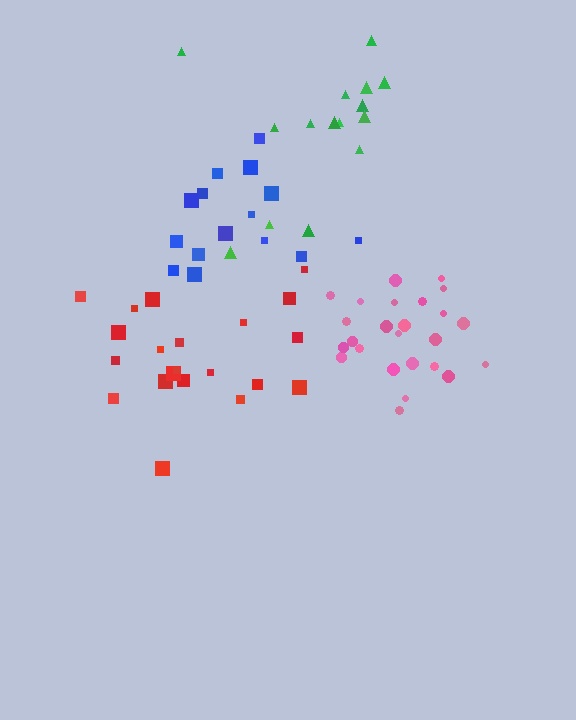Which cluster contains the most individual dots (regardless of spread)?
Pink (26).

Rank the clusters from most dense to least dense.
pink, red, blue, green.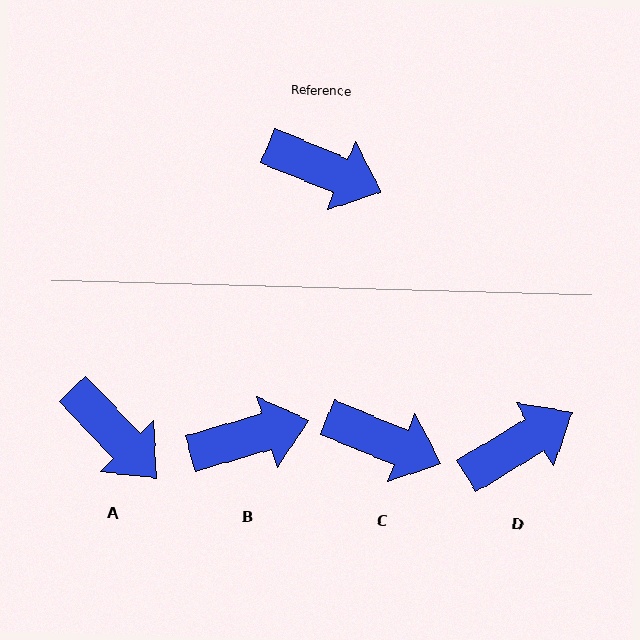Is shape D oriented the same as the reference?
No, it is off by about 54 degrees.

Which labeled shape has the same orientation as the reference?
C.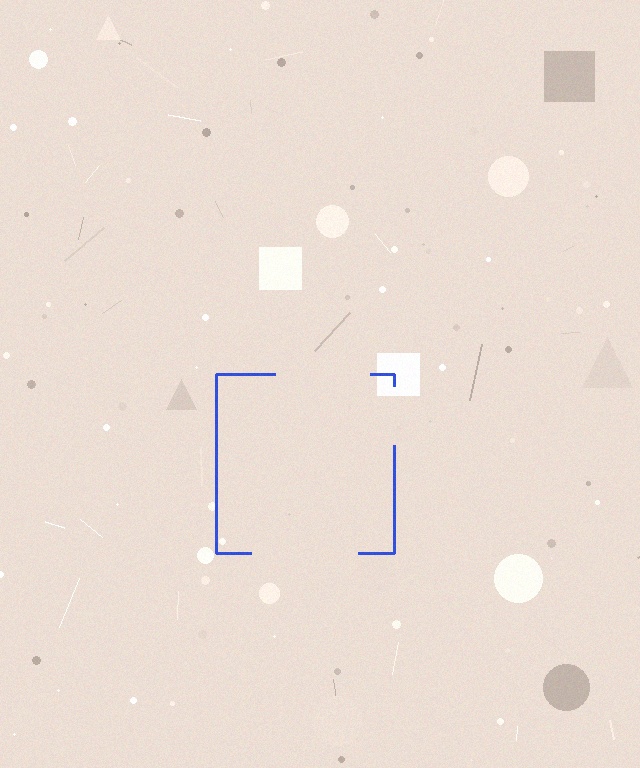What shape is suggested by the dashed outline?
The dashed outline suggests a square.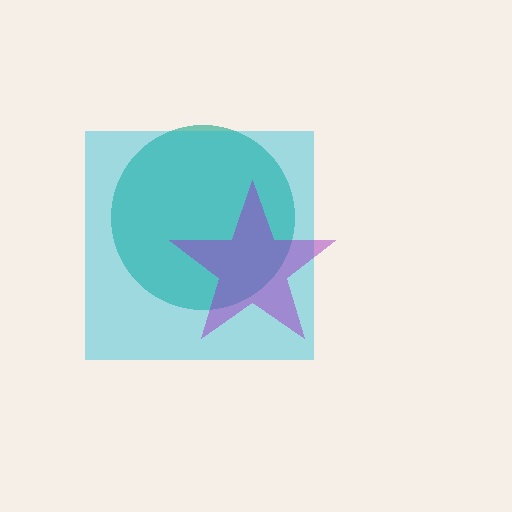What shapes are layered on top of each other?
The layered shapes are: a teal circle, a cyan square, a purple star.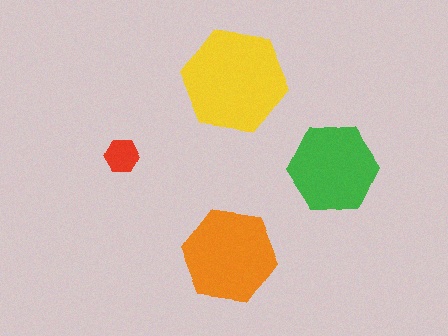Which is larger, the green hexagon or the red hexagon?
The green one.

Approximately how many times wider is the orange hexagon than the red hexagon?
About 3 times wider.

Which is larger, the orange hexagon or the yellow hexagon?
The yellow one.